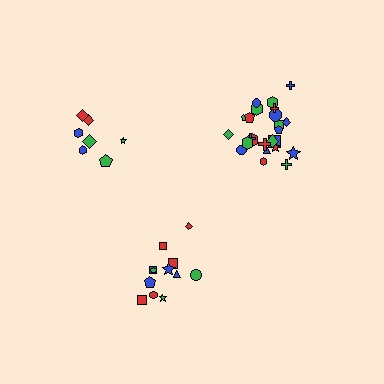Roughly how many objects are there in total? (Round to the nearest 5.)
Roughly 45 objects in total.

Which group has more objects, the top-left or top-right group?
The top-right group.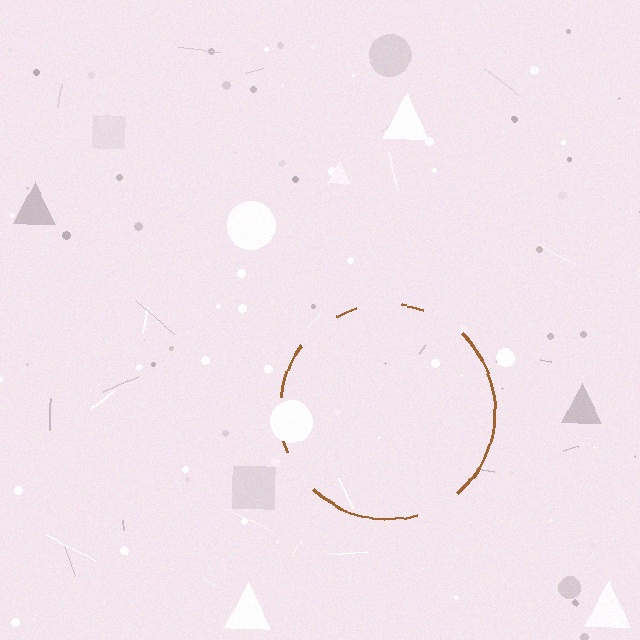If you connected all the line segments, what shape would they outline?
They would outline a circle.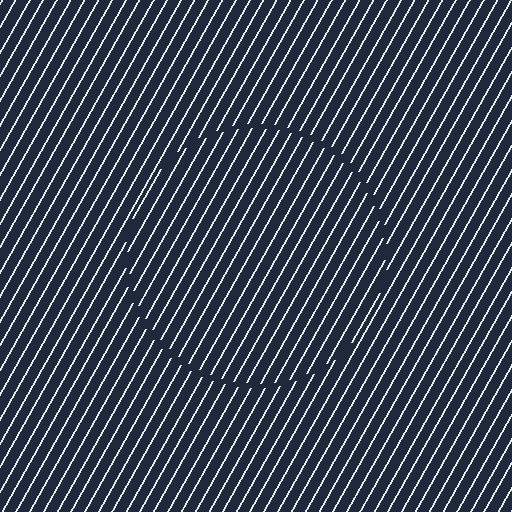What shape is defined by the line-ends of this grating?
An illusory circle. The interior of the shape contains the same grating, shifted by half a period — the contour is defined by the phase discontinuity where line-ends from the inner and outer gratings abut.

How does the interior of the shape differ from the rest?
The interior of the shape contains the same grating, shifted by half a period — the contour is defined by the phase discontinuity where line-ends from the inner and outer gratings abut.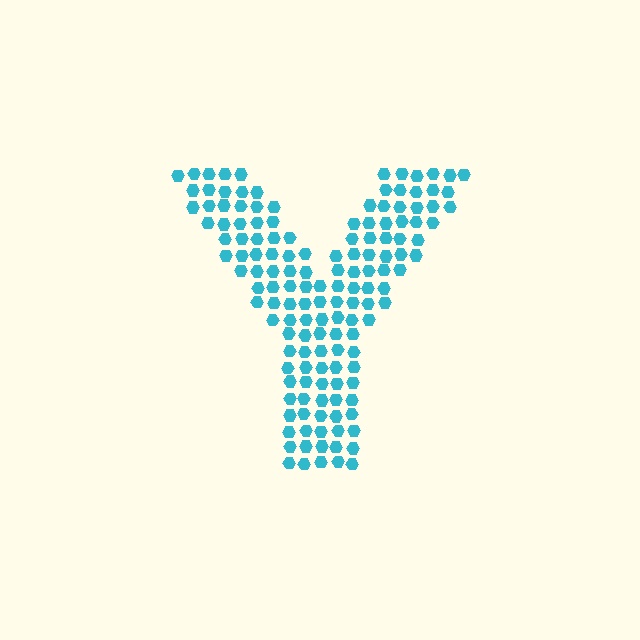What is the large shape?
The large shape is the letter Y.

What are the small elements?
The small elements are hexagons.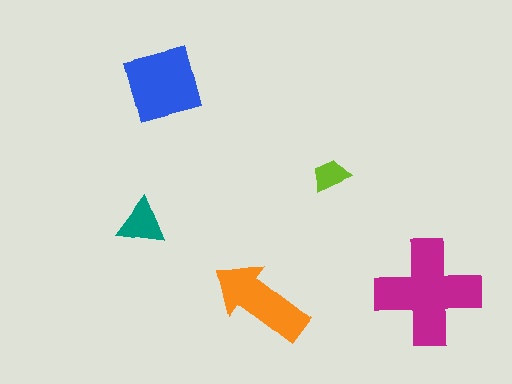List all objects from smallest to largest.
The lime trapezoid, the teal triangle, the orange arrow, the blue square, the magenta cross.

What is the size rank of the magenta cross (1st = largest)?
1st.